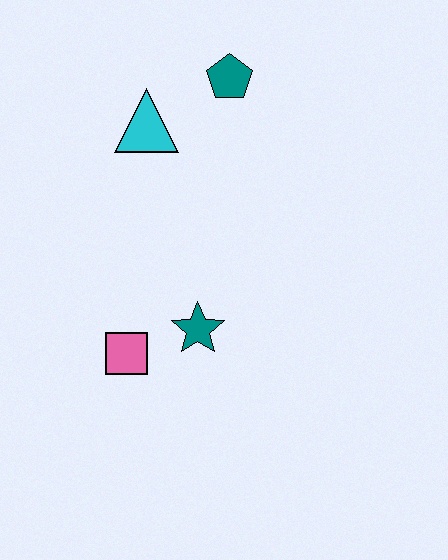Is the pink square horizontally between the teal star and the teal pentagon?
No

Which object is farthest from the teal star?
The teal pentagon is farthest from the teal star.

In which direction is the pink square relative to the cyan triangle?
The pink square is below the cyan triangle.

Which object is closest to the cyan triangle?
The teal pentagon is closest to the cyan triangle.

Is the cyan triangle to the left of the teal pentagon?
Yes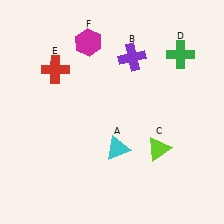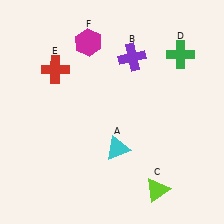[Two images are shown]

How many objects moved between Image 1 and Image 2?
1 object moved between the two images.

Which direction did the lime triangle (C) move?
The lime triangle (C) moved down.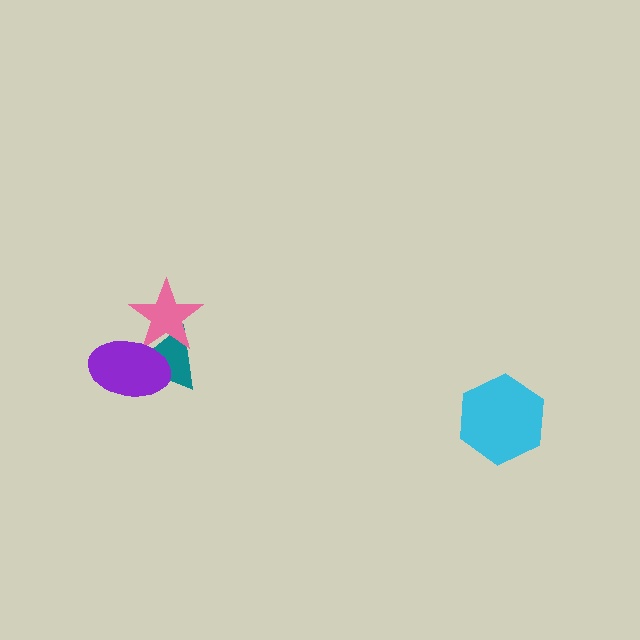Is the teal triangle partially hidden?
Yes, it is partially covered by another shape.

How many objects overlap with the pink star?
2 objects overlap with the pink star.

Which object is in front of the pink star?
The purple ellipse is in front of the pink star.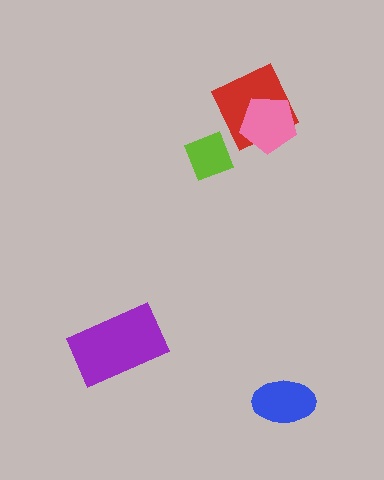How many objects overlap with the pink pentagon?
1 object overlaps with the pink pentagon.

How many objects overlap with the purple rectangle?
0 objects overlap with the purple rectangle.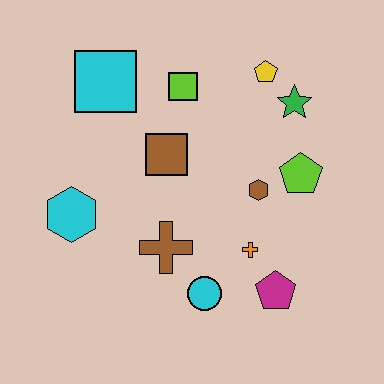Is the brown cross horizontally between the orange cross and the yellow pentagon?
No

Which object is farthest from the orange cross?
The cyan square is farthest from the orange cross.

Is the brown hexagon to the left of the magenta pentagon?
Yes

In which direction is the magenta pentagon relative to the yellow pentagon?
The magenta pentagon is below the yellow pentagon.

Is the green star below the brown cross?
No